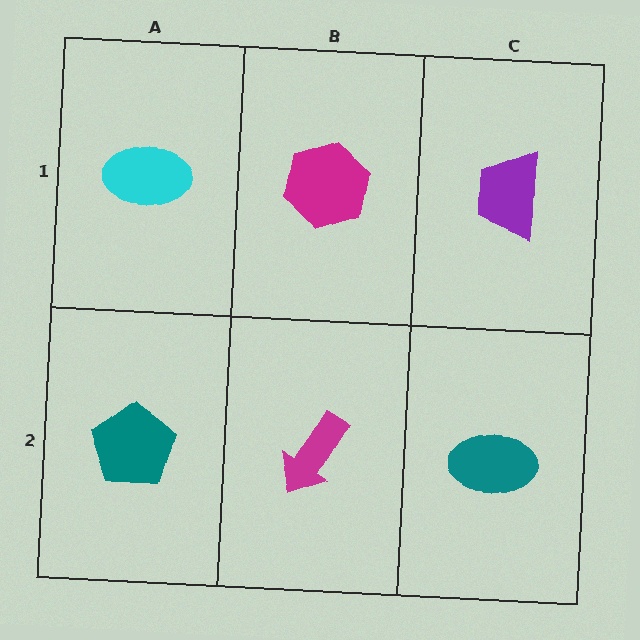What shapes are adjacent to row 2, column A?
A cyan ellipse (row 1, column A), a magenta arrow (row 2, column B).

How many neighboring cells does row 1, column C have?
2.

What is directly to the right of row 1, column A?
A magenta hexagon.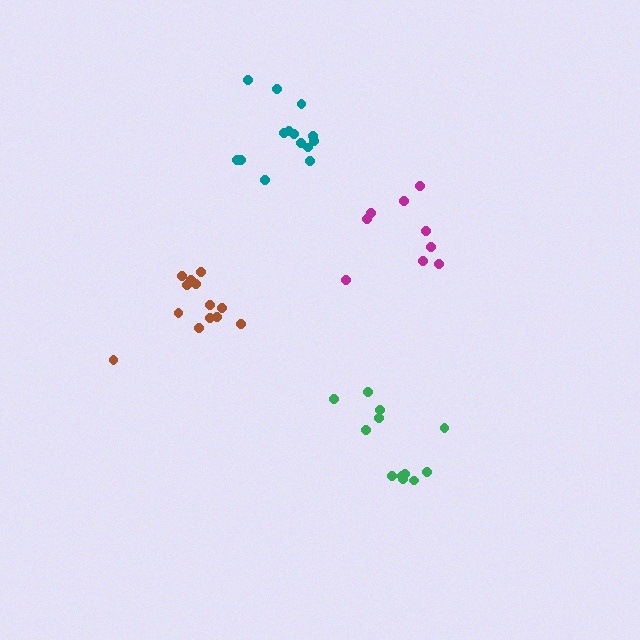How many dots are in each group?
Group 1: 12 dots, Group 2: 13 dots, Group 3: 9 dots, Group 4: 14 dots (48 total).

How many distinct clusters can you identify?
There are 4 distinct clusters.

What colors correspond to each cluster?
The clusters are colored: green, brown, magenta, teal.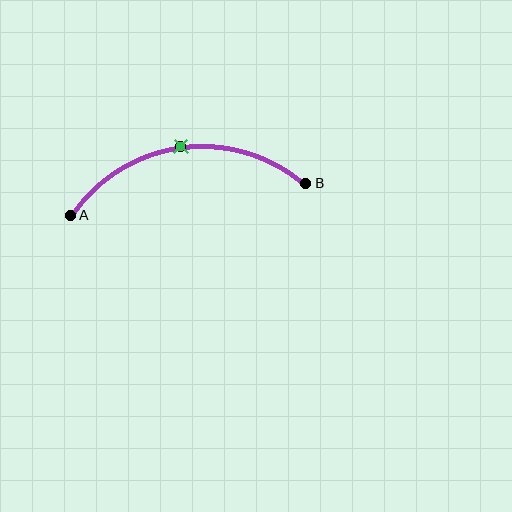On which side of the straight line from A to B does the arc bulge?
The arc bulges above the straight line connecting A and B.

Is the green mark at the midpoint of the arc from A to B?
Yes. The green mark lies on the arc at equal arc-length from both A and B — it is the arc midpoint.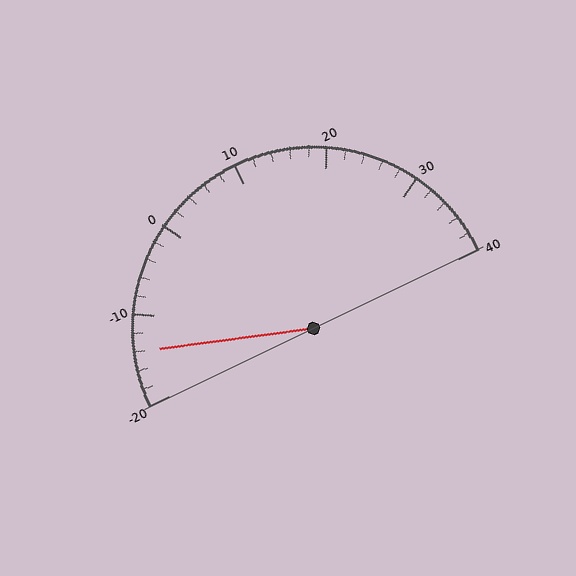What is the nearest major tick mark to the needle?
The nearest major tick mark is -10.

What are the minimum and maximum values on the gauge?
The gauge ranges from -20 to 40.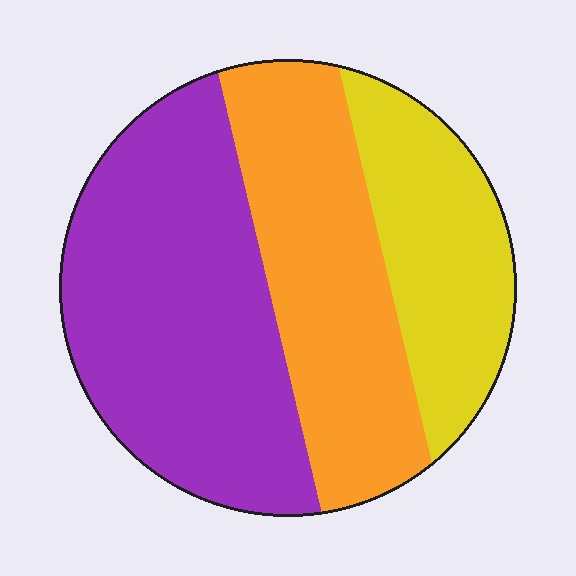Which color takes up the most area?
Purple, at roughly 45%.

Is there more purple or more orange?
Purple.